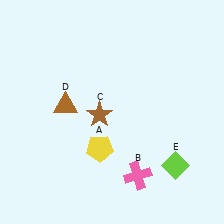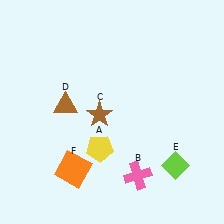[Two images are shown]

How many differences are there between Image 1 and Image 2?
There is 1 difference between the two images.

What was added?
An orange square (F) was added in Image 2.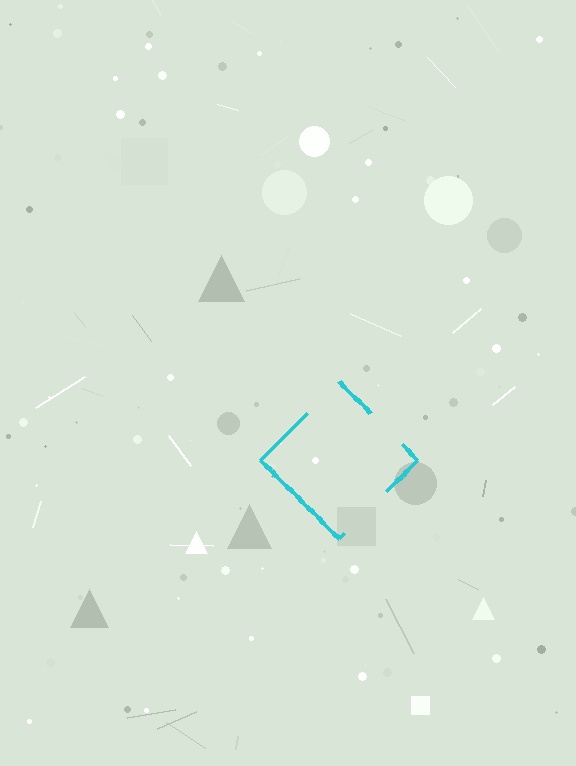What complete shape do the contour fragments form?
The contour fragments form a diamond.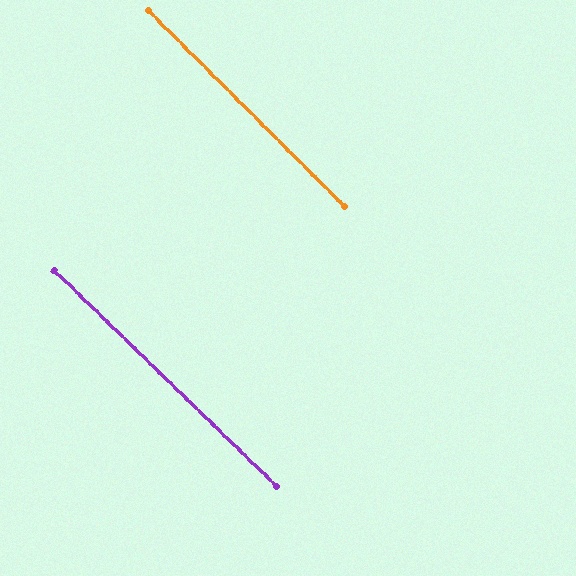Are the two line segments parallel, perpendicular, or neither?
Parallel — their directions differ by only 0.9°.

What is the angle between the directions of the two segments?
Approximately 1 degree.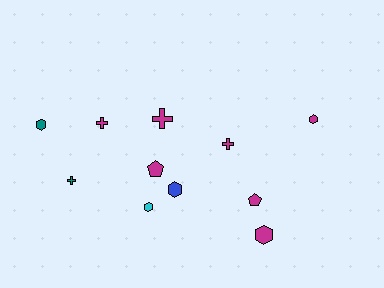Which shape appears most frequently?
Hexagon, with 5 objects.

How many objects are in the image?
There are 11 objects.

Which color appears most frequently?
Magenta, with 7 objects.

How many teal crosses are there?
There is 1 teal cross.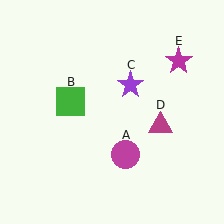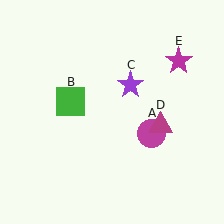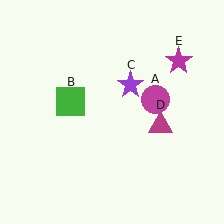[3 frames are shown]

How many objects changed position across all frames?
1 object changed position: magenta circle (object A).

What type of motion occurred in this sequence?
The magenta circle (object A) rotated counterclockwise around the center of the scene.